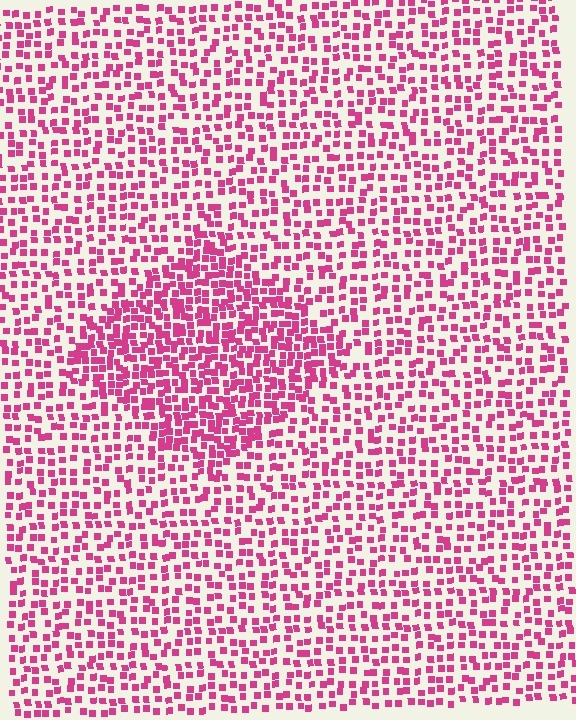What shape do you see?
I see a diamond.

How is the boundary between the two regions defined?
The boundary is defined by a change in element density (approximately 1.8x ratio). All elements are the same color, size, and shape.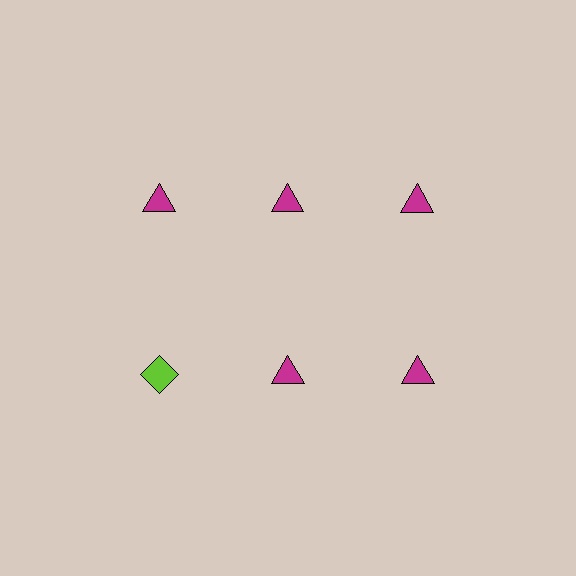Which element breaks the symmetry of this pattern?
The lime diamond in the second row, leftmost column breaks the symmetry. All other shapes are magenta triangles.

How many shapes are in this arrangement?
There are 6 shapes arranged in a grid pattern.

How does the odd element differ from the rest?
It differs in both color (lime instead of magenta) and shape (diamond instead of triangle).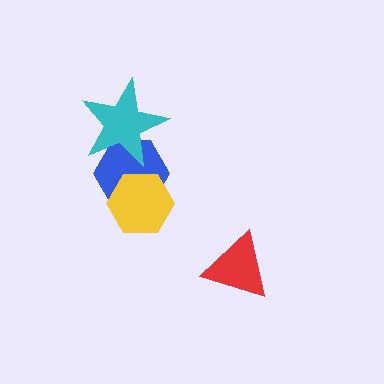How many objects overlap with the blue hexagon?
2 objects overlap with the blue hexagon.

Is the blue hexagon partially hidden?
Yes, it is partially covered by another shape.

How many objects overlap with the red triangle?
0 objects overlap with the red triangle.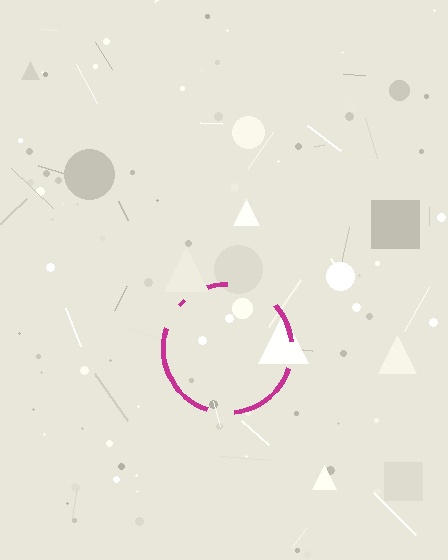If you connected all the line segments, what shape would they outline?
They would outline a circle.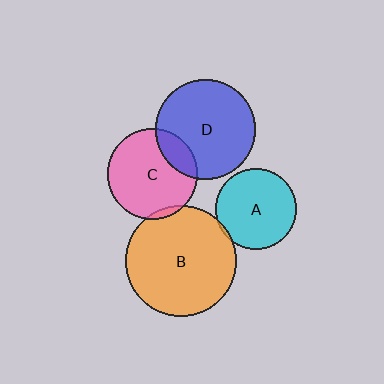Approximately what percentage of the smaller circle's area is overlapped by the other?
Approximately 5%.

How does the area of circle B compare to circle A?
Approximately 1.9 times.